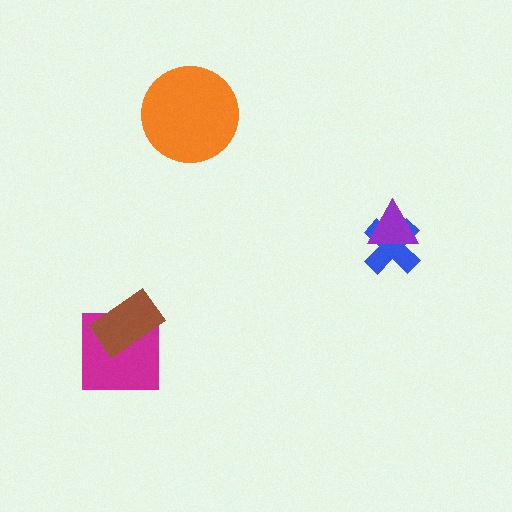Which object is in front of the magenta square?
The brown rectangle is in front of the magenta square.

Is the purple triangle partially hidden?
No, no other shape covers it.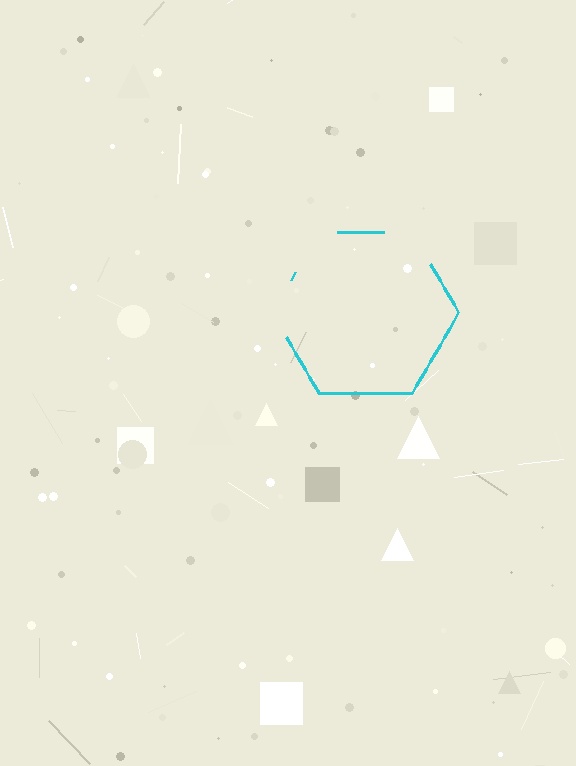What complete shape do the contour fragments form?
The contour fragments form a hexagon.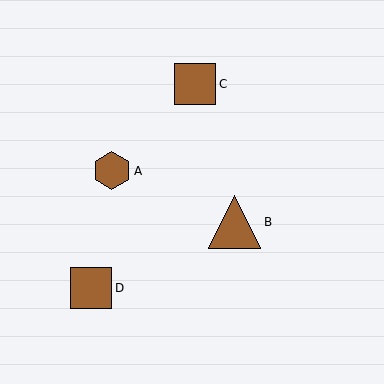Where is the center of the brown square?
The center of the brown square is at (195, 84).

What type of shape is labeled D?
Shape D is a brown square.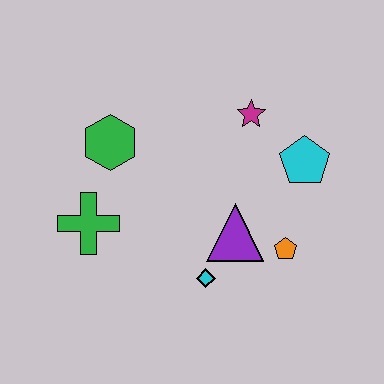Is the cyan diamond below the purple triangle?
Yes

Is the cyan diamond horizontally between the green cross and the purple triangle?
Yes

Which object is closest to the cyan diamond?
The purple triangle is closest to the cyan diamond.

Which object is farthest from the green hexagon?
The orange pentagon is farthest from the green hexagon.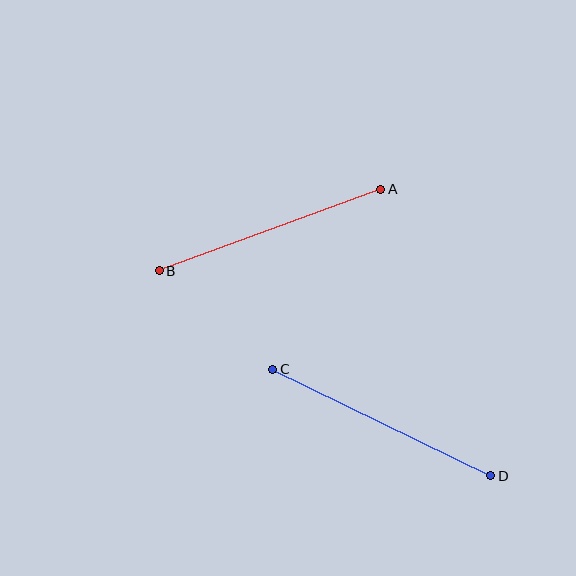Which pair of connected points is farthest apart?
Points C and D are farthest apart.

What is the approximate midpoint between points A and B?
The midpoint is at approximately (270, 230) pixels.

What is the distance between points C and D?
The distance is approximately 243 pixels.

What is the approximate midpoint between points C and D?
The midpoint is at approximately (382, 423) pixels.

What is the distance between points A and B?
The distance is approximately 236 pixels.